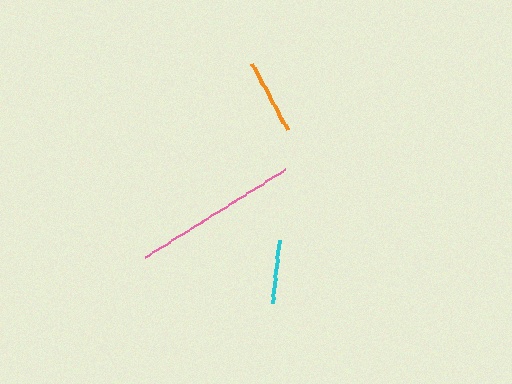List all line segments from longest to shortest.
From longest to shortest: pink, orange, cyan.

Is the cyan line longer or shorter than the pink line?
The pink line is longer than the cyan line.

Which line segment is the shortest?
The cyan line is the shortest at approximately 63 pixels.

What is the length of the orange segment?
The orange segment is approximately 74 pixels long.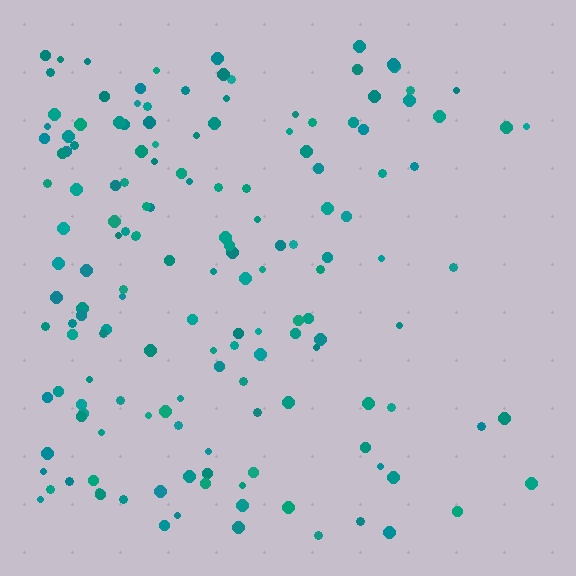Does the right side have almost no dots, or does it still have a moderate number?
Still a moderate number, just noticeably fewer than the left.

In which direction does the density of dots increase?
From right to left, with the left side densest.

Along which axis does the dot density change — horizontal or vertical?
Horizontal.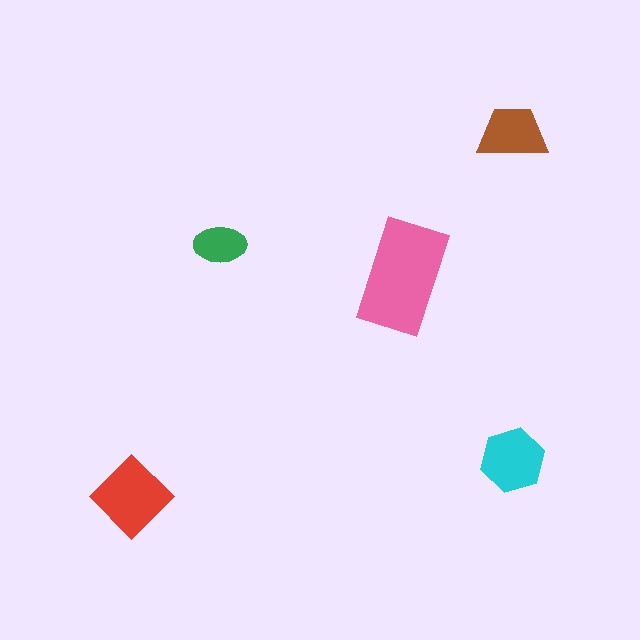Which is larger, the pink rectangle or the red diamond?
The pink rectangle.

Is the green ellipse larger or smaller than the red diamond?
Smaller.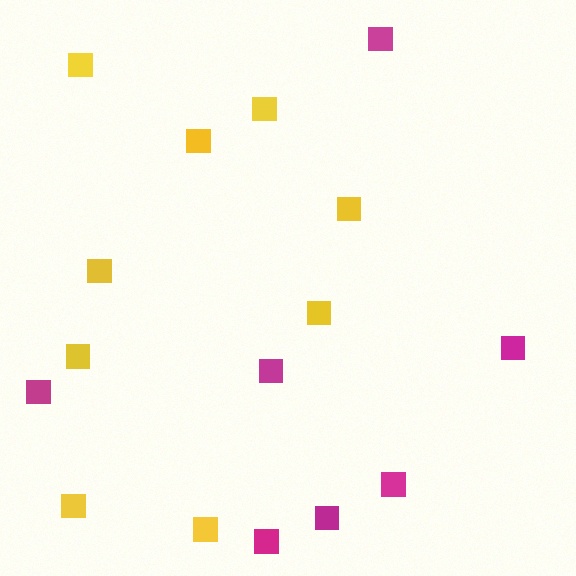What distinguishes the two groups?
There are 2 groups: one group of yellow squares (9) and one group of magenta squares (7).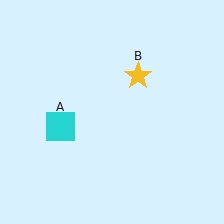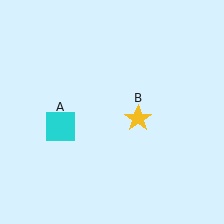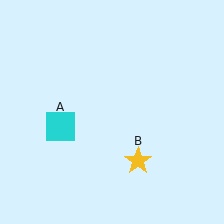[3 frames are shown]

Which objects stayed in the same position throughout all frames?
Cyan square (object A) remained stationary.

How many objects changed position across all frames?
1 object changed position: yellow star (object B).